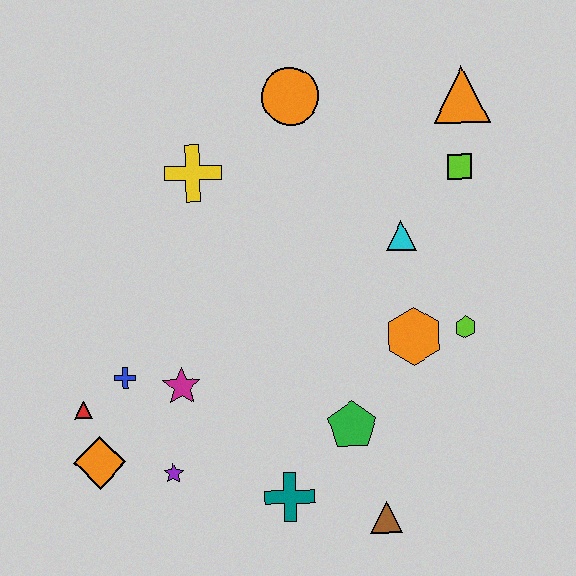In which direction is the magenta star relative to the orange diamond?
The magenta star is to the right of the orange diamond.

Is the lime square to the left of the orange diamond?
No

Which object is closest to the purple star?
The orange diamond is closest to the purple star.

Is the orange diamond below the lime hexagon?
Yes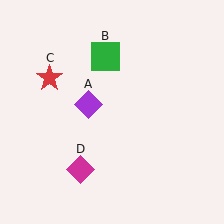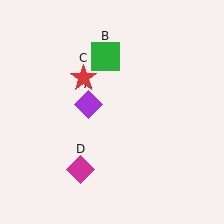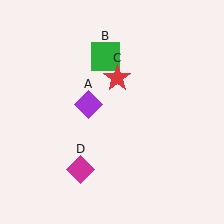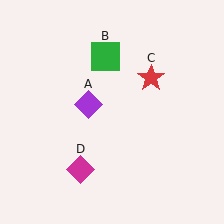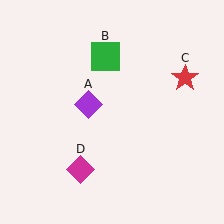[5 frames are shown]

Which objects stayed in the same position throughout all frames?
Purple diamond (object A) and green square (object B) and magenta diamond (object D) remained stationary.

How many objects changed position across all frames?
1 object changed position: red star (object C).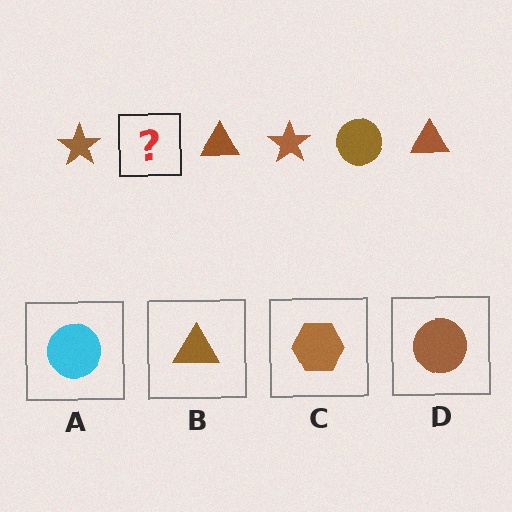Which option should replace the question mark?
Option D.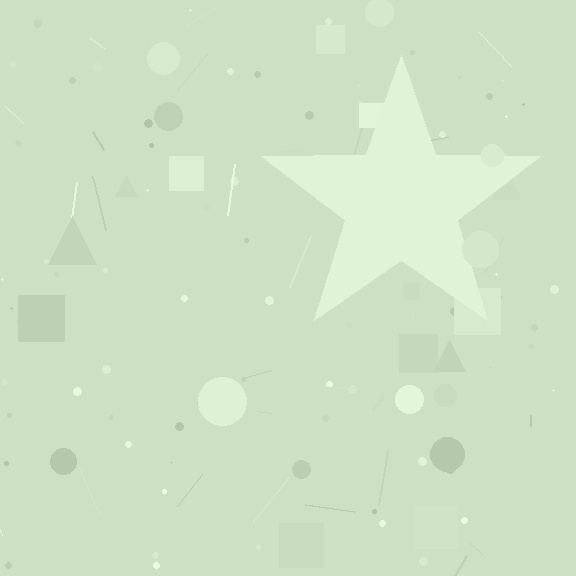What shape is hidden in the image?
A star is hidden in the image.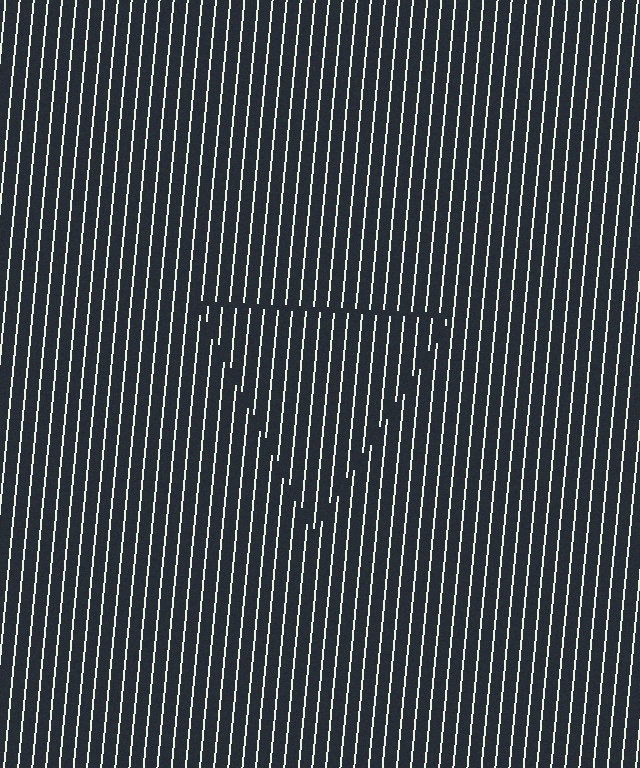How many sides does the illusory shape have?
3 sides — the line-ends trace a triangle.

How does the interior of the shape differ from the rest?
The interior of the shape contains the same grating, shifted by half a period — the contour is defined by the phase discontinuity where line-ends from the inner and outer gratings abut.